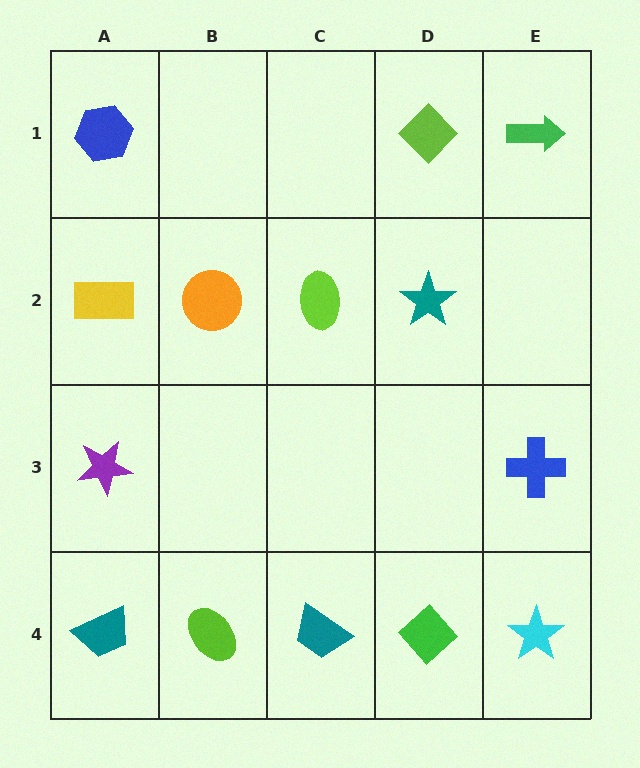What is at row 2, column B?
An orange circle.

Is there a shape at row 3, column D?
No, that cell is empty.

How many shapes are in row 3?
2 shapes.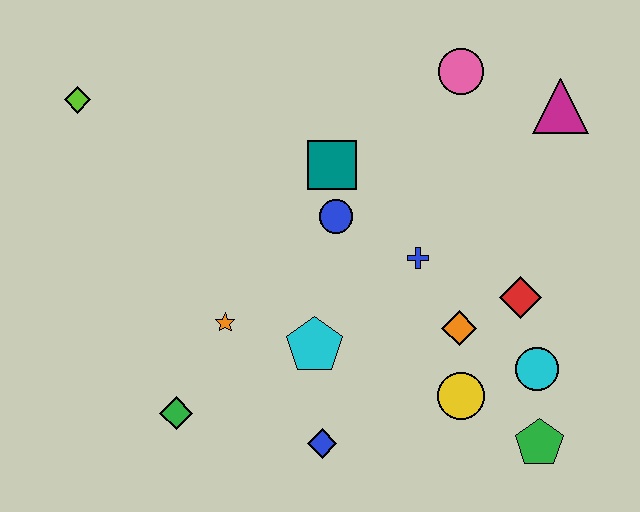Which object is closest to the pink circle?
The magenta triangle is closest to the pink circle.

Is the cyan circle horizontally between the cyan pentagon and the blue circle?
No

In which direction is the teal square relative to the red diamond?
The teal square is to the left of the red diamond.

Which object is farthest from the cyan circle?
The lime diamond is farthest from the cyan circle.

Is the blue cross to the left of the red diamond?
Yes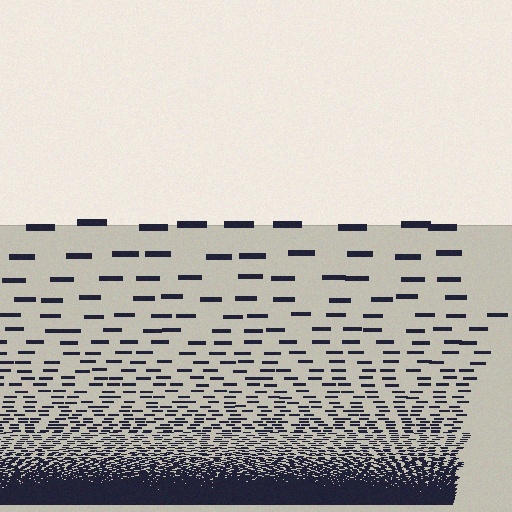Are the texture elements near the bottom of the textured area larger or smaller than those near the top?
Smaller. The gradient is inverted — elements near the bottom are smaller and denser.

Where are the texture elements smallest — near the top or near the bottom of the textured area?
Near the bottom.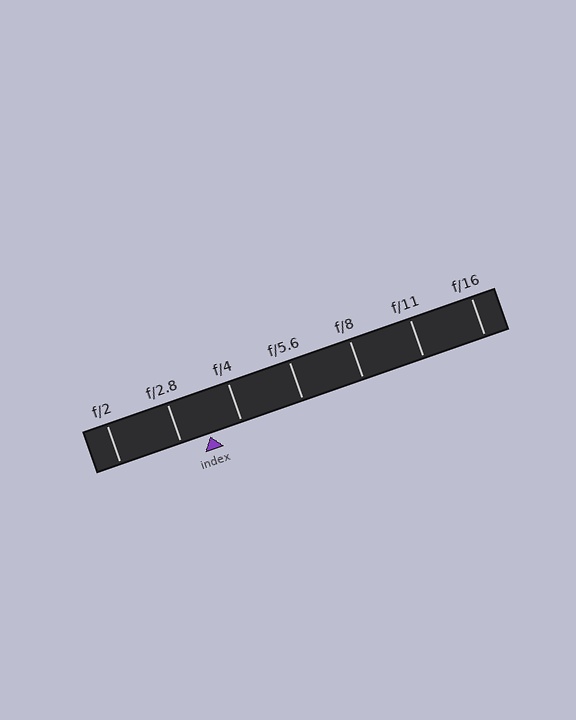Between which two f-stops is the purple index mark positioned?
The index mark is between f/2.8 and f/4.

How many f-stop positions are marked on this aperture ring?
There are 7 f-stop positions marked.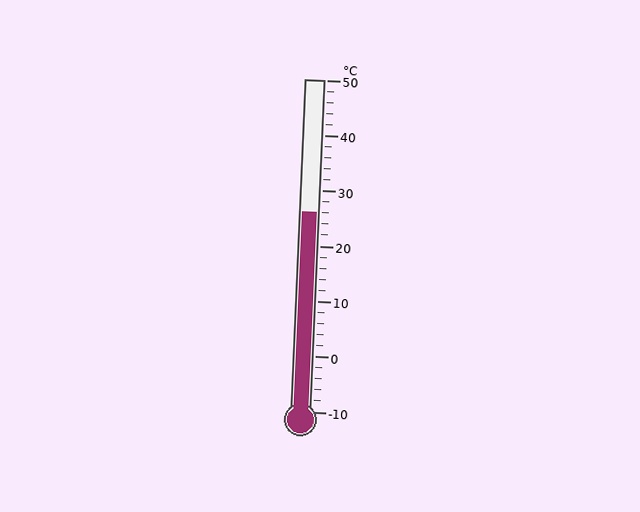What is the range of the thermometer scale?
The thermometer scale ranges from -10°C to 50°C.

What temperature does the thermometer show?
The thermometer shows approximately 26°C.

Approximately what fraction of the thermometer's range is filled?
The thermometer is filled to approximately 60% of its range.